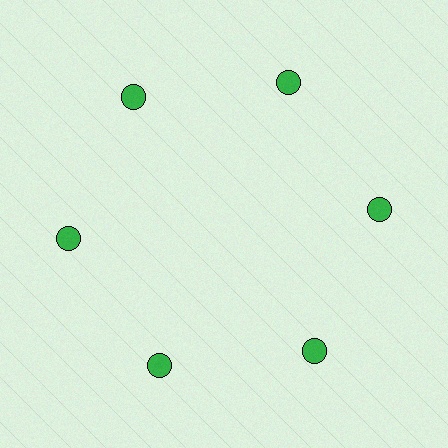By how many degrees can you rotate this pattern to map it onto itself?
The pattern maps onto itself every 60 degrees of rotation.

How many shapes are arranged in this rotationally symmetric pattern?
There are 6 shapes, arranged in 6 groups of 1.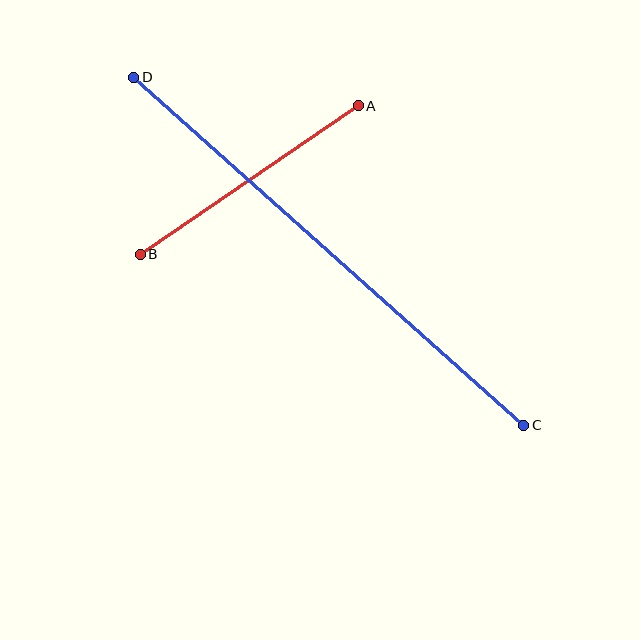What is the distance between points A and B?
The distance is approximately 264 pixels.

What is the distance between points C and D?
The distance is approximately 523 pixels.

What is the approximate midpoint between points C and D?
The midpoint is at approximately (329, 251) pixels.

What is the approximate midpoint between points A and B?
The midpoint is at approximately (249, 180) pixels.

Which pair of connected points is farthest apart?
Points C and D are farthest apart.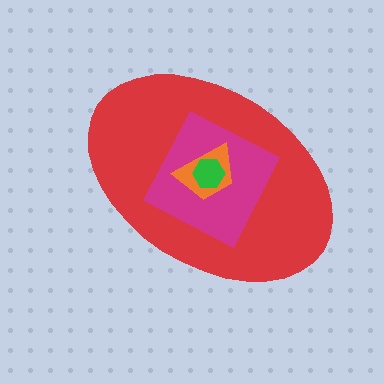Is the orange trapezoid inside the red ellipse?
Yes.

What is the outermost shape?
The red ellipse.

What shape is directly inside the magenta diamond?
The orange trapezoid.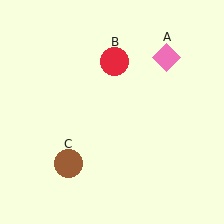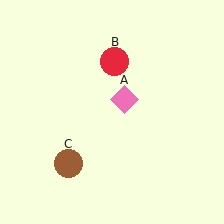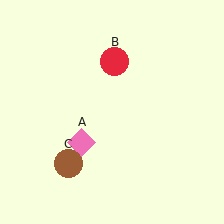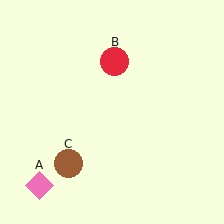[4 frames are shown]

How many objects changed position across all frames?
1 object changed position: pink diamond (object A).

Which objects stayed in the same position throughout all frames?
Red circle (object B) and brown circle (object C) remained stationary.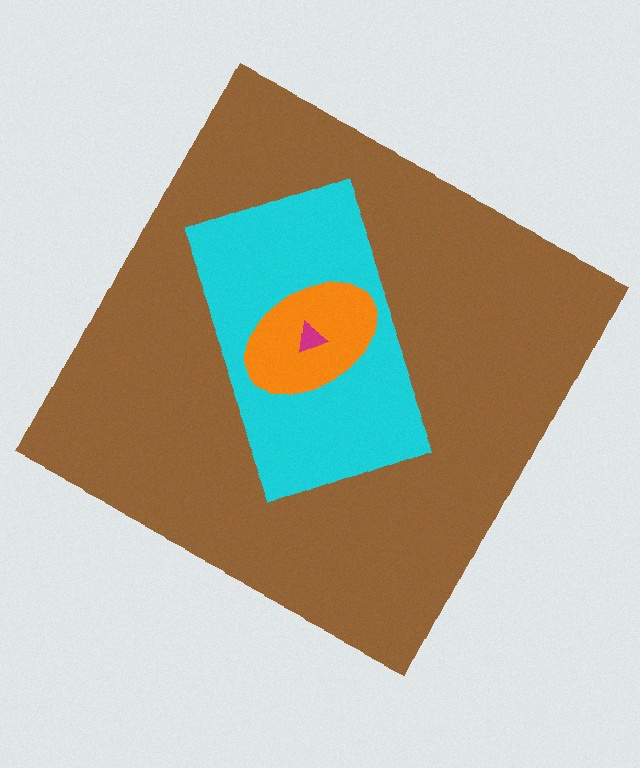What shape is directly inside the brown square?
The cyan rectangle.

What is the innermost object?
The magenta triangle.